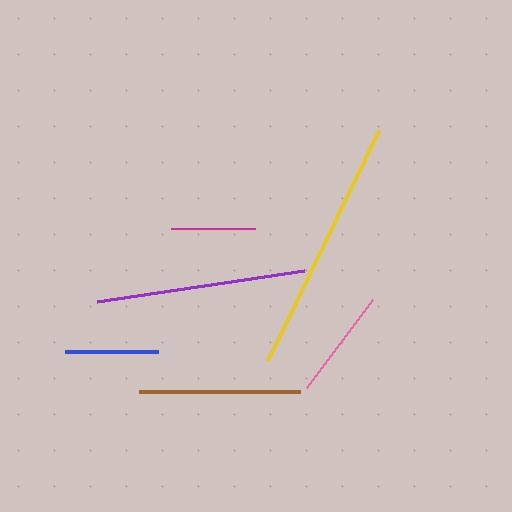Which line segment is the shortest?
The magenta line is the shortest at approximately 84 pixels.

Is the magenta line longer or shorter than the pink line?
The pink line is longer than the magenta line.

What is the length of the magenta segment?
The magenta segment is approximately 84 pixels long.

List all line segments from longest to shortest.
From longest to shortest: yellow, purple, brown, pink, blue, magenta.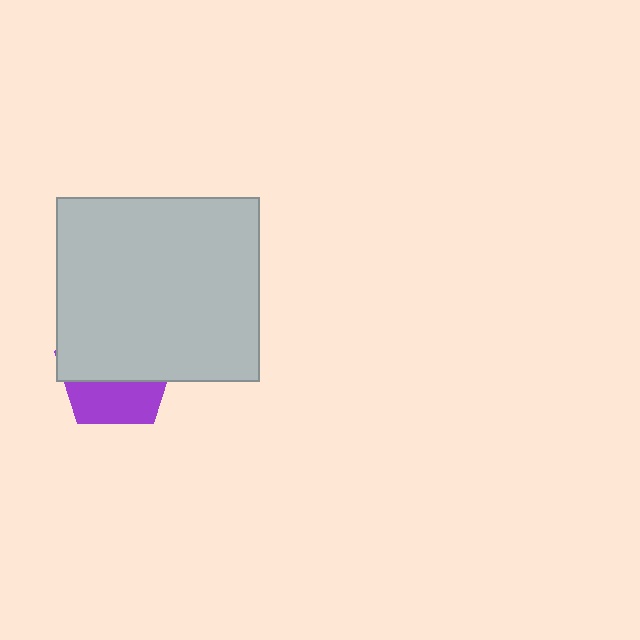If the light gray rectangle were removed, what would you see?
You would see the complete purple pentagon.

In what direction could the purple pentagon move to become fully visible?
The purple pentagon could move down. That would shift it out from behind the light gray rectangle entirely.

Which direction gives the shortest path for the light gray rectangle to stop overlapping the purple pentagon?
Moving up gives the shortest separation.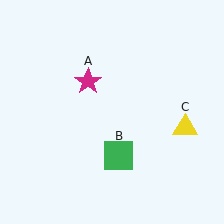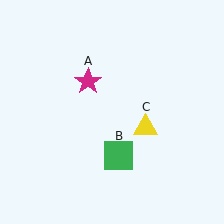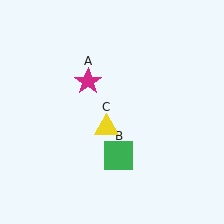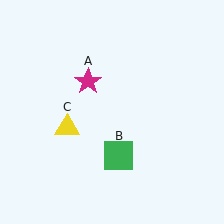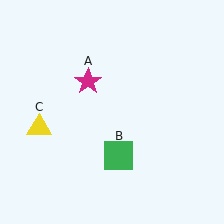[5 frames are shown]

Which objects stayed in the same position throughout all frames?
Magenta star (object A) and green square (object B) remained stationary.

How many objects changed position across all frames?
1 object changed position: yellow triangle (object C).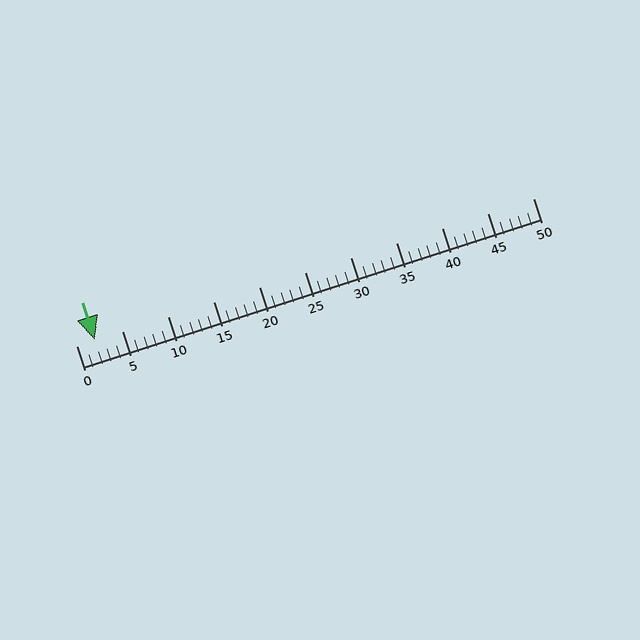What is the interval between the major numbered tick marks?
The major tick marks are spaced 5 units apart.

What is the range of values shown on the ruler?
The ruler shows values from 0 to 50.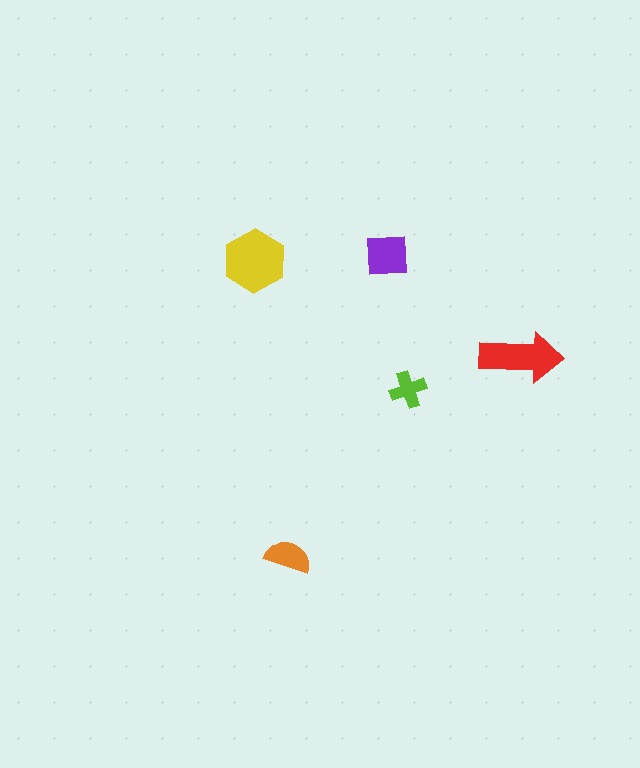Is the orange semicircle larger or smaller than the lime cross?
Larger.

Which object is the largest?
The yellow hexagon.